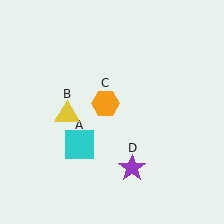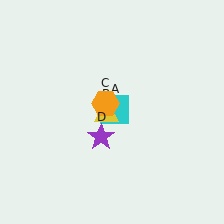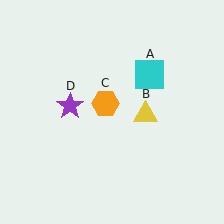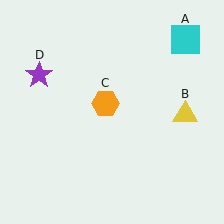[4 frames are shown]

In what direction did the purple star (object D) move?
The purple star (object D) moved up and to the left.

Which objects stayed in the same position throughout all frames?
Orange hexagon (object C) remained stationary.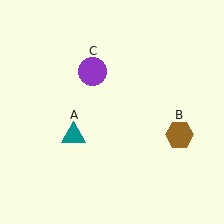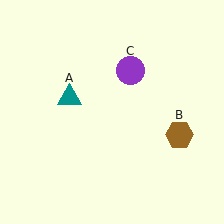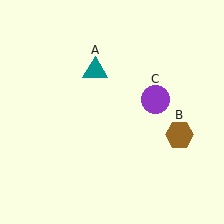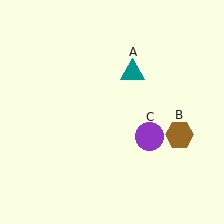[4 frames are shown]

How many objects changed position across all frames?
2 objects changed position: teal triangle (object A), purple circle (object C).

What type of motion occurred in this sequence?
The teal triangle (object A), purple circle (object C) rotated clockwise around the center of the scene.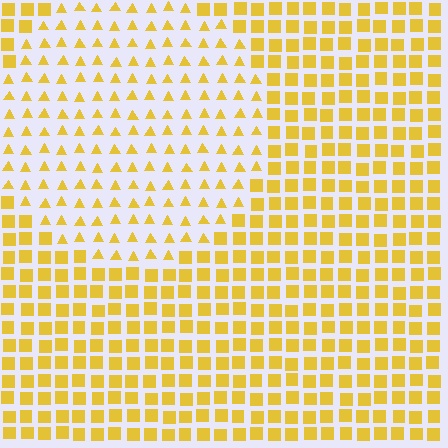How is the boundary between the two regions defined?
The boundary is defined by a change in element shape: triangles inside vs. squares outside. All elements share the same color and spacing.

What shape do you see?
I see a circle.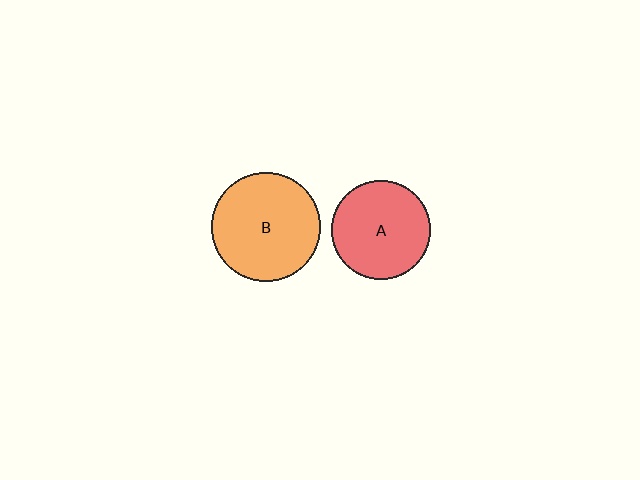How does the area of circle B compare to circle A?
Approximately 1.2 times.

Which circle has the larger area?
Circle B (orange).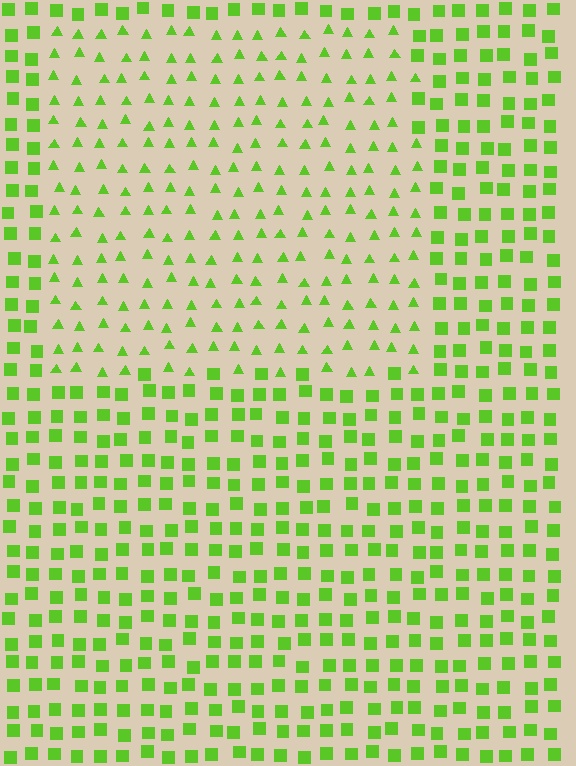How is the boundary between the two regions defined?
The boundary is defined by a change in element shape: triangles inside vs. squares outside. All elements share the same color and spacing.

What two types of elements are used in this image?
The image uses triangles inside the rectangle region and squares outside it.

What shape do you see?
I see a rectangle.